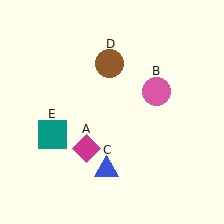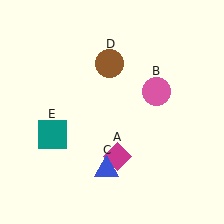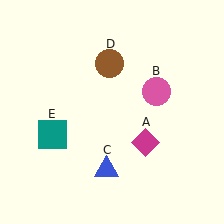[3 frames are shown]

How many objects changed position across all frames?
1 object changed position: magenta diamond (object A).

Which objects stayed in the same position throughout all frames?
Pink circle (object B) and blue triangle (object C) and brown circle (object D) and teal square (object E) remained stationary.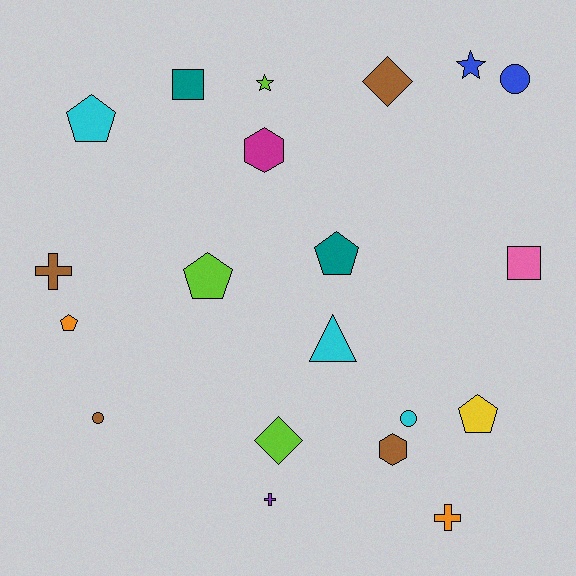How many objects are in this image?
There are 20 objects.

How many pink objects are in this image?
There is 1 pink object.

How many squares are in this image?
There are 2 squares.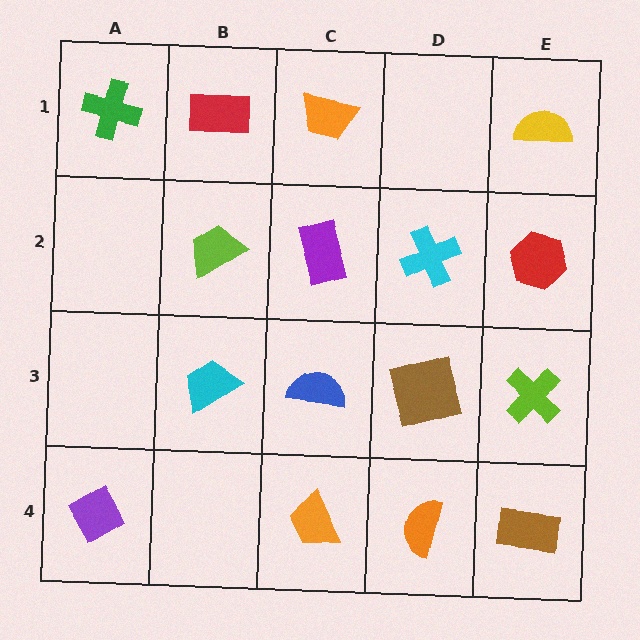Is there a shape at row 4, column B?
No, that cell is empty.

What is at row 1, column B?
A red rectangle.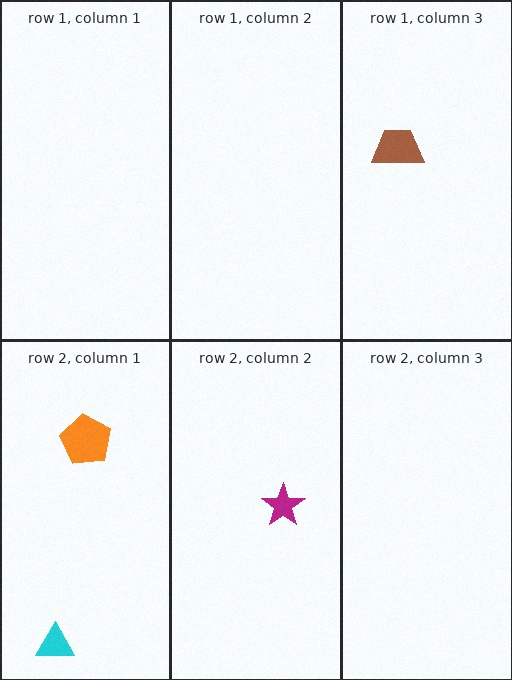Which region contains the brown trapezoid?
The row 1, column 3 region.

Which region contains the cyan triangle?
The row 2, column 1 region.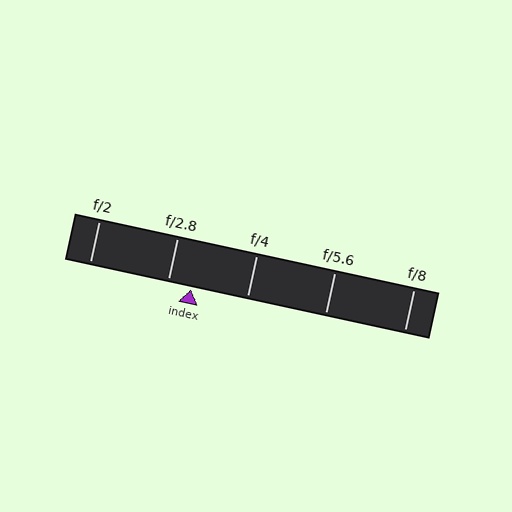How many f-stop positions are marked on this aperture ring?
There are 5 f-stop positions marked.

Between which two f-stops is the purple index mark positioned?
The index mark is between f/2.8 and f/4.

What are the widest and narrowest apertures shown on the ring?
The widest aperture shown is f/2 and the narrowest is f/8.